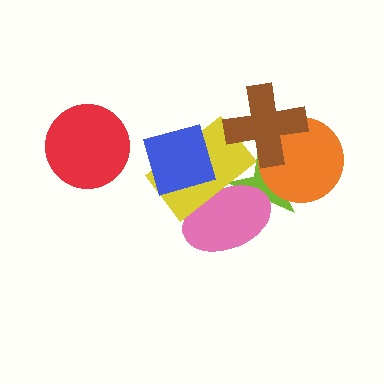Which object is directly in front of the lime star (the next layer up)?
The pink ellipse is directly in front of the lime star.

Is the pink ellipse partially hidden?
Yes, it is partially covered by another shape.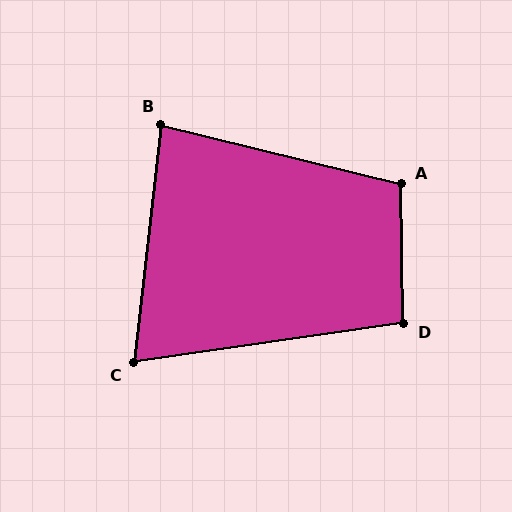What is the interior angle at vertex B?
Approximately 83 degrees (acute).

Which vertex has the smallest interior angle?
C, at approximately 75 degrees.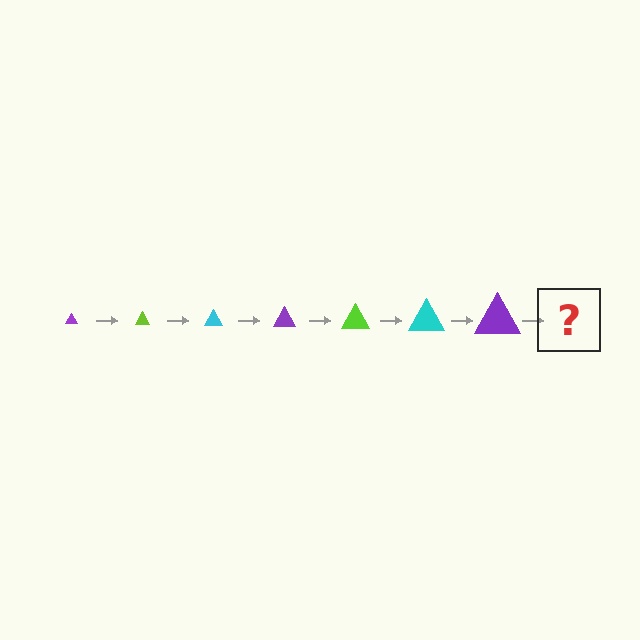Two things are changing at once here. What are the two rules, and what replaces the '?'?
The two rules are that the triangle grows larger each step and the color cycles through purple, lime, and cyan. The '?' should be a lime triangle, larger than the previous one.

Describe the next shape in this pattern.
It should be a lime triangle, larger than the previous one.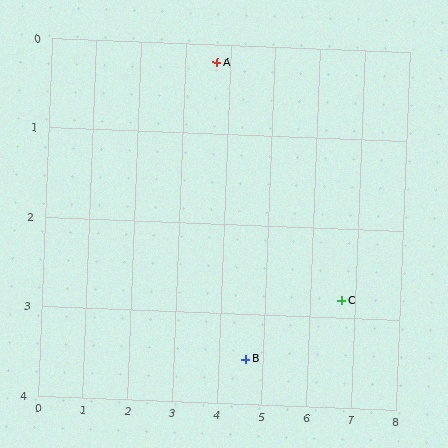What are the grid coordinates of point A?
Point A is at approximately (3.7, 0.2).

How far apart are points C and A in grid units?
Points C and A are about 4.0 grid units apart.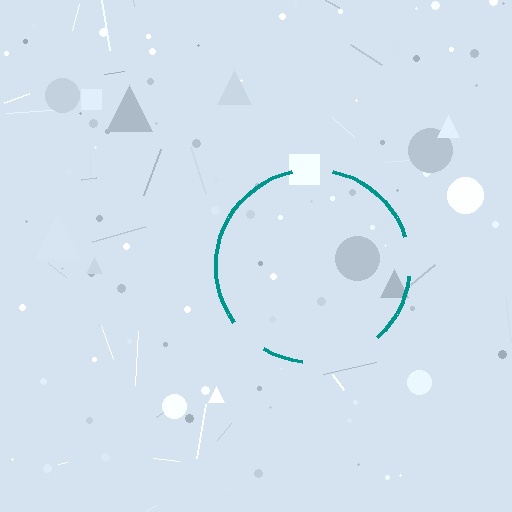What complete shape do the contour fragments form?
The contour fragments form a circle.